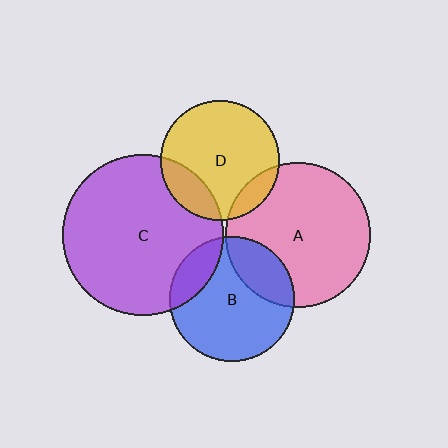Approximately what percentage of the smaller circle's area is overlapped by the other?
Approximately 20%.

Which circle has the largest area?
Circle C (purple).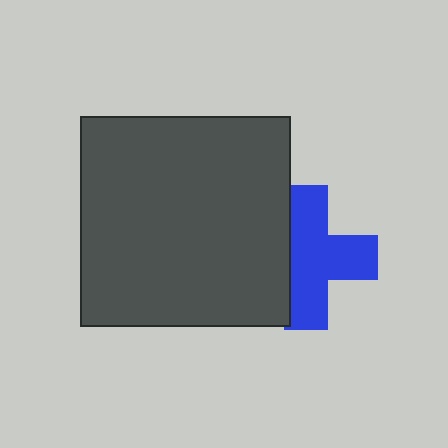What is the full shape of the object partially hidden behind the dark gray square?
The partially hidden object is a blue cross.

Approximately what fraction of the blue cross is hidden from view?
Roughly 31% of the blue cross is hidden behind the dark gray square.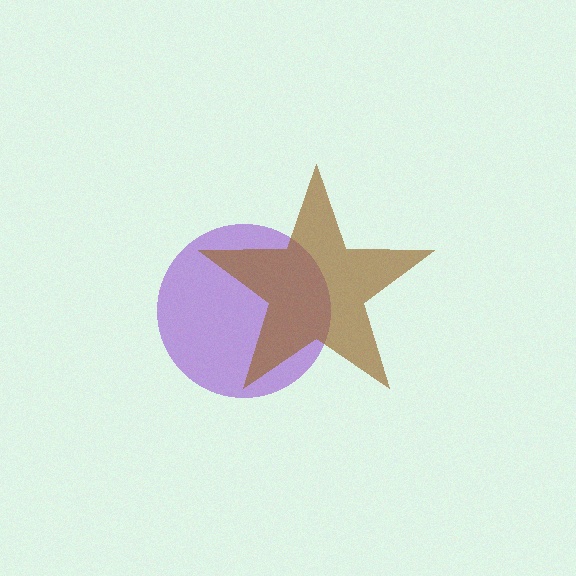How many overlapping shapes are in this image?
There are 2 overlapping shapes in the image.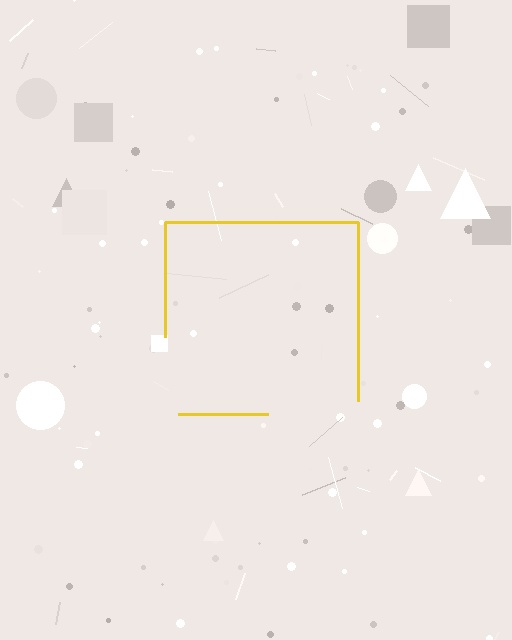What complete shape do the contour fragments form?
The contour fragments form a square.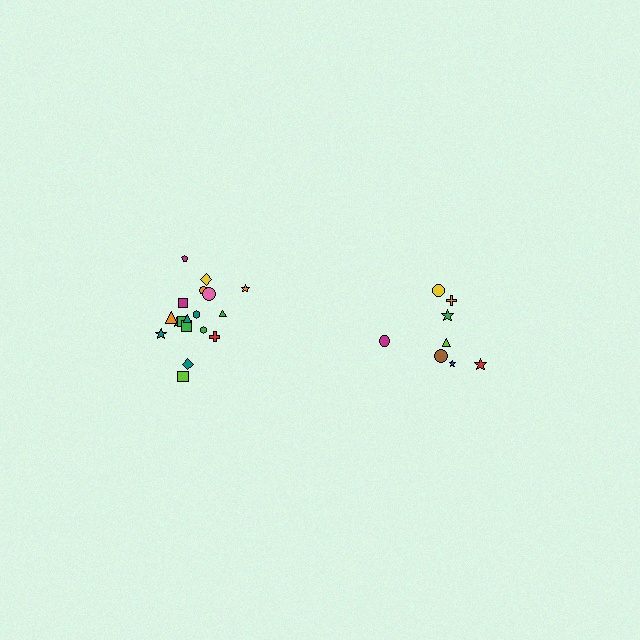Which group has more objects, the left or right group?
The left group.